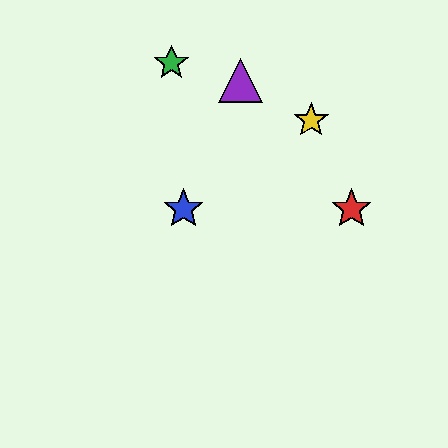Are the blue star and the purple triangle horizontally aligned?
No, the blue star is at y≈209 and the purple triangle is at y≈81.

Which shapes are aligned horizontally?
The red star, the blue star are aligned horizontally.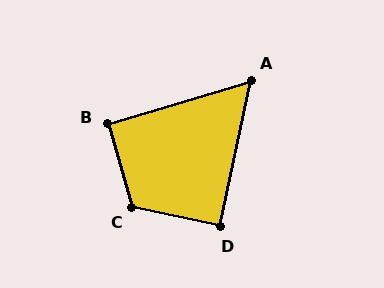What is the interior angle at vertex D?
Approximately 90 degrees (approximately right).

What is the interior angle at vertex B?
Approximately 90 degrees (approximately right).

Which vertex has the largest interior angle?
C, at approximately 119 degrees.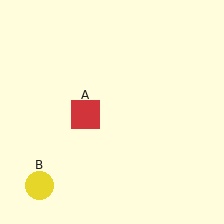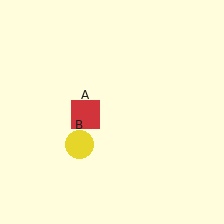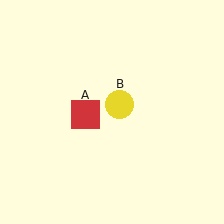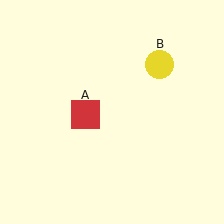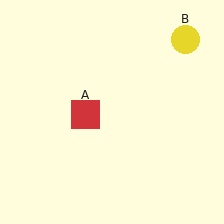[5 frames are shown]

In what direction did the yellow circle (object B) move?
The yellow circle (object B) moved up and to the right.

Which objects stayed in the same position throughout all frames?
Red square (object A) remained stationary.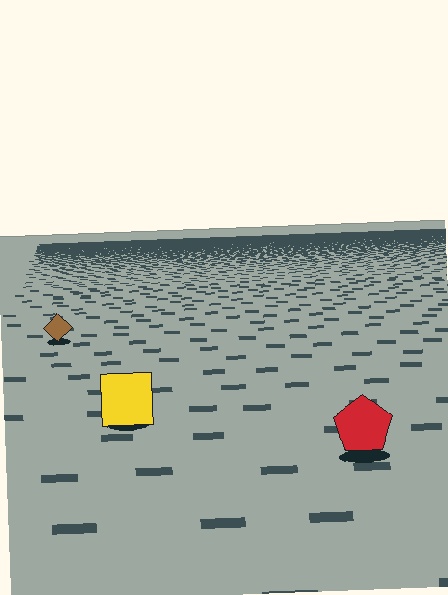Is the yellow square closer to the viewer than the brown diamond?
Yes. The yellow square is closer — you can tell from the texture gradient: the ground texture is coarser near it.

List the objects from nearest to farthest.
From nearest to farthest: the red pentagon, the yellow square, the brown diamond.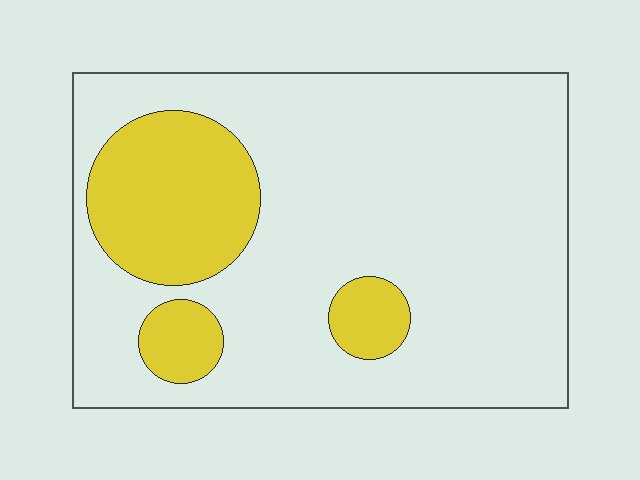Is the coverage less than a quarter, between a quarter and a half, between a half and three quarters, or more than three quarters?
Less than a quarter.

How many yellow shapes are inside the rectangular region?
3.